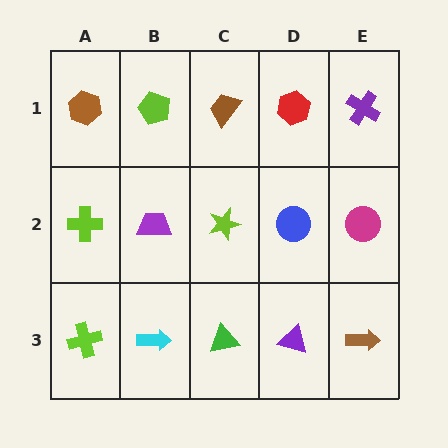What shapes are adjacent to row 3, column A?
A lime cross (row 2, column A), a cyan arrow (row 3, column B).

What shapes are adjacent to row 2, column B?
A lime pentagon (row 1, column B), a cyan arrow (row 3, column B), a lime cross (row 2, column A), a lime star (row 2, column C).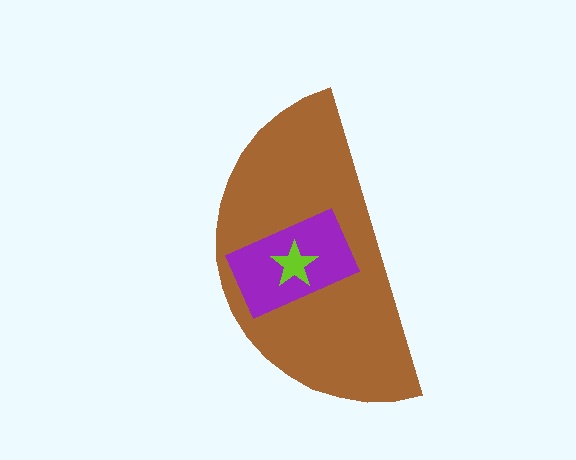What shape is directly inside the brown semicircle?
The purple rectangle.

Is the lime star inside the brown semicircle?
Yes.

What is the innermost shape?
The lime star.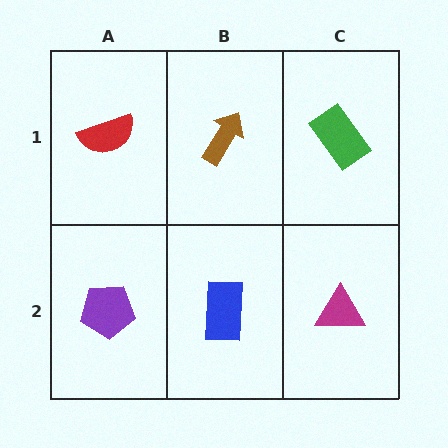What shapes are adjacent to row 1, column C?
A magenta triangle (row 2, column C), a brown arrow (row 1, column B).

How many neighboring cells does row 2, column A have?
2.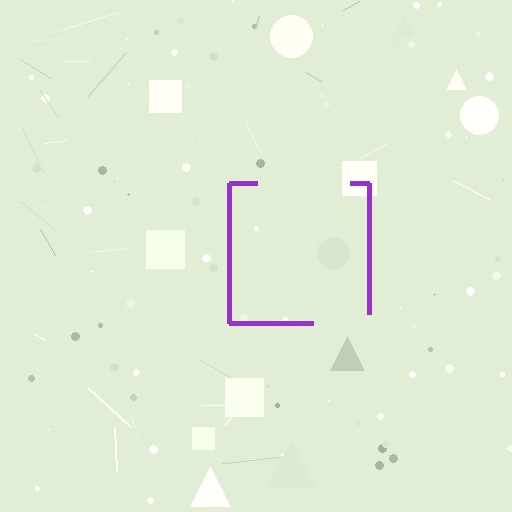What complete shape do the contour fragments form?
The contour fragments form a square.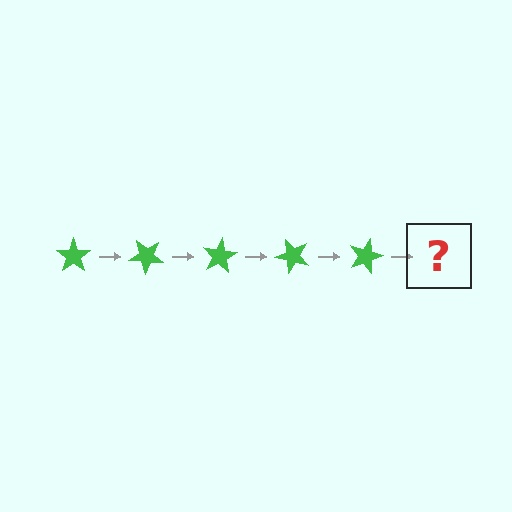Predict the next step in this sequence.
The next step is a green star rotated 200 degrees.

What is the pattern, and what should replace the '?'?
The pattern is that the star rotates 40 degrees each step. The '?' should be a green star rotated 200 degrees.